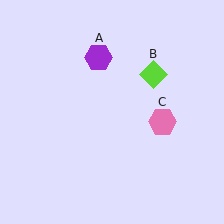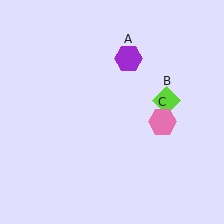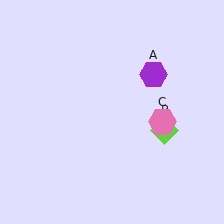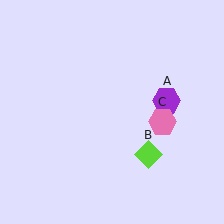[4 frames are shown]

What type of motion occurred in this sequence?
The purple hexagon (object A), lime diamond (object B) rotated clockwise around the center of the scene.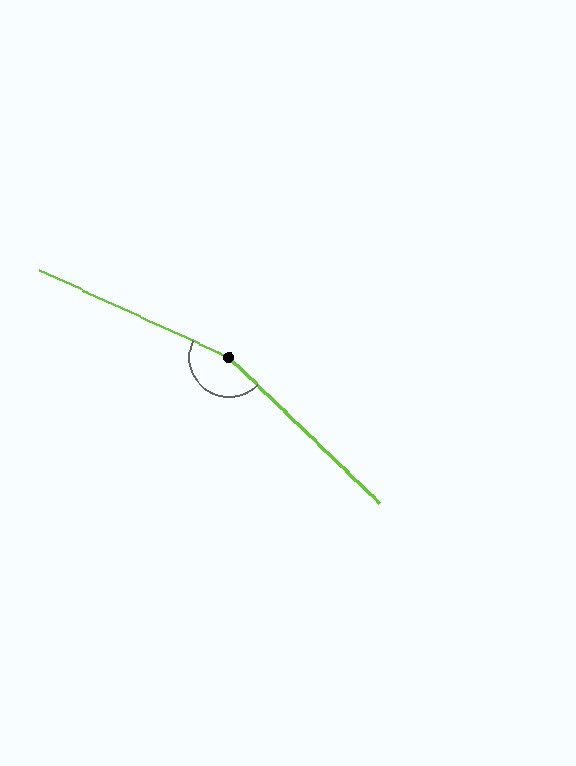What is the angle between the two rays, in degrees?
Approximately 160 degrees.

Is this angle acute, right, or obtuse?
It is obtuse.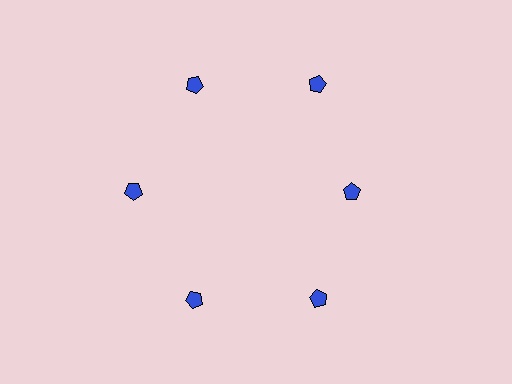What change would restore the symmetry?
The symmetry would be restored by moving it outward, back onto the ring so that all 6 pentagons sit at equal angles and equal distance from the center.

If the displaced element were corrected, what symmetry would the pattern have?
It would have 6-fold rotational symmetry — the pattern would map onto itself every 60 degrees.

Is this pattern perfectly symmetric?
No. The 6 blue pentagons are arranged in a ring, but one element near the 3 o'clock position is pulled inward toward the center, breaking the 6-fold rotational symmetry.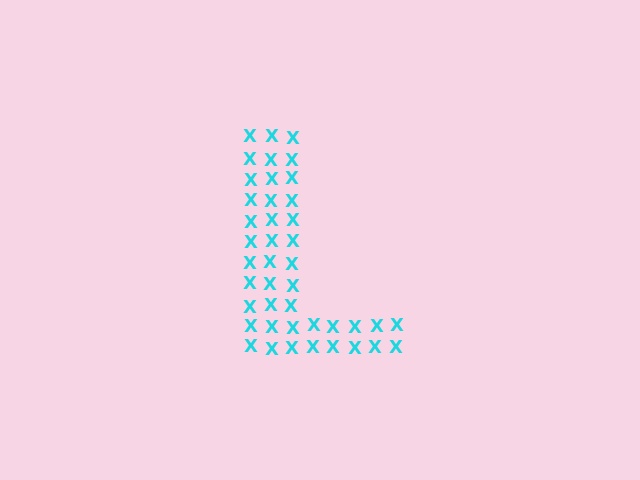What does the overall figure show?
The overall figure shows the letter L.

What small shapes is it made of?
It is made of small letter X's.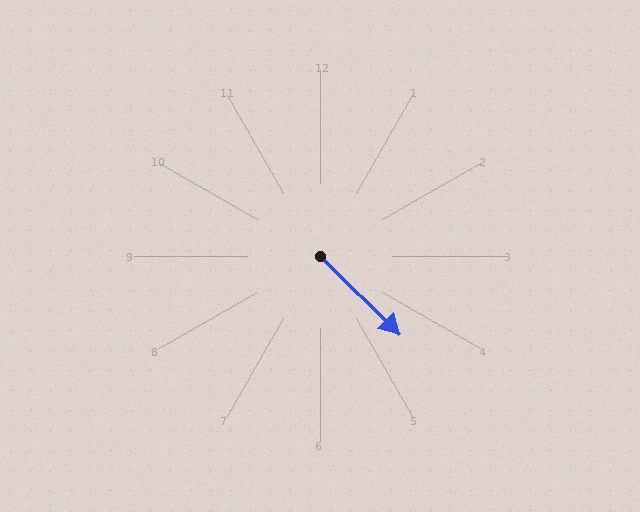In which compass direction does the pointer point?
Southeast.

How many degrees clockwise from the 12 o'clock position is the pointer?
Approximately 135 degrees.